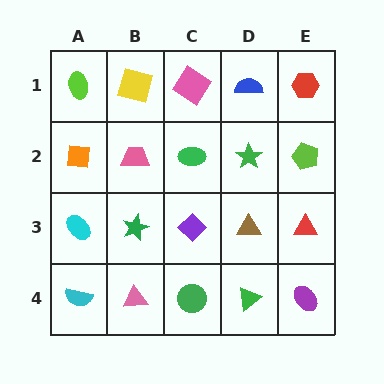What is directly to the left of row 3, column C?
A green star.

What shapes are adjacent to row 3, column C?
A green ellipse (row 2, column C), a green circle (row 4, column C), a green star (row 3, column B), a brown triangle (row 3, column D).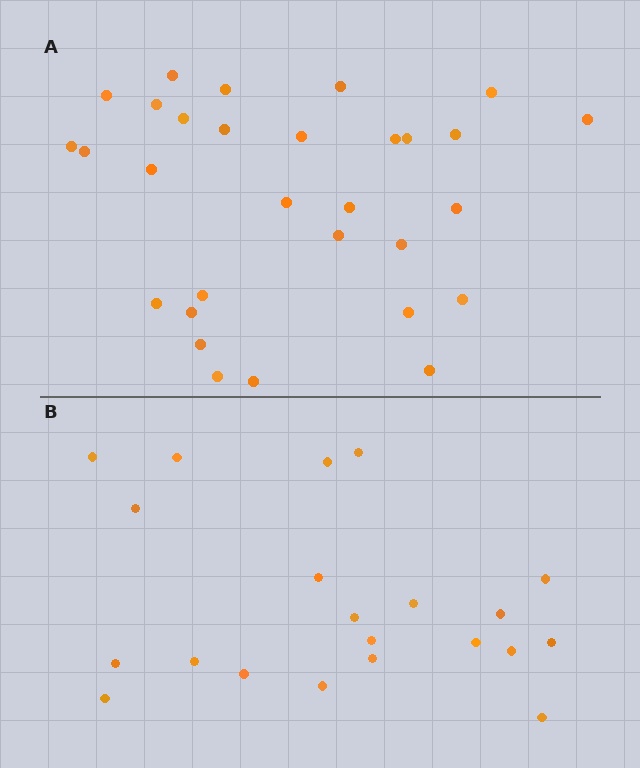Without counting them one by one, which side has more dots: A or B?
Region A (the top region) has more dots.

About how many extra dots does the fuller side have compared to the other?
Region A has roughly 8 or so more dots than region B.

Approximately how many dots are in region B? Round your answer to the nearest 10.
About 20 dots. (The exact count is 21, which rounds to 20.)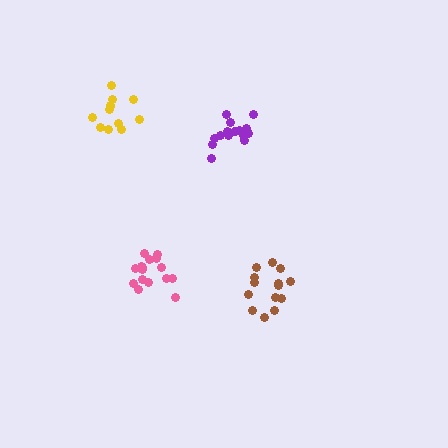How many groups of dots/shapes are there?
There are 4 groups.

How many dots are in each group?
Group 1: 12 dots, Group 2: 16 dots, Group 3: 16 dots, Group 4: 14 dots (58 total).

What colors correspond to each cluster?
The clusters are colored: yellow, pink, purple, brown.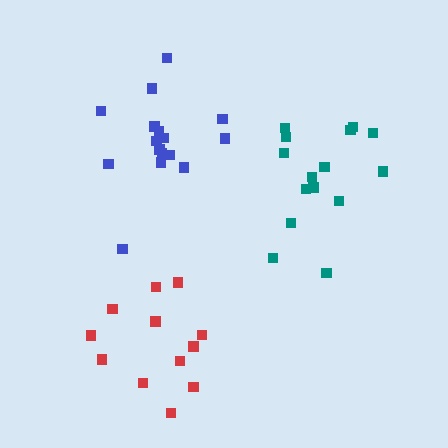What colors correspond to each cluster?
The clusters are colored: red, blue, teal.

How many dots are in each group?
Group 1: 12 dots, Group 2: 16 dots, Group 3: 15 dots (43 total).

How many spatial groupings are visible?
There are 3 spatial groupings.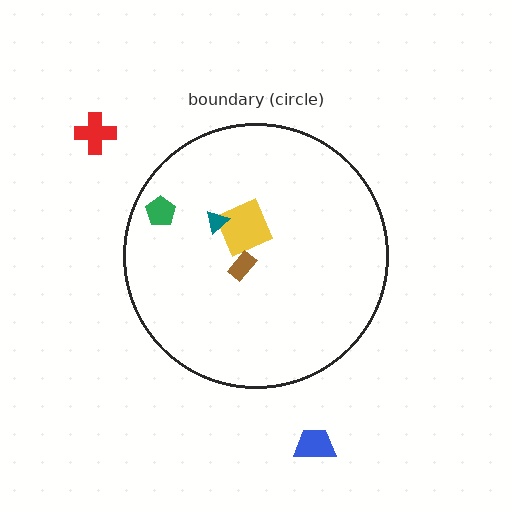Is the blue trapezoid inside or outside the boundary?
Outside.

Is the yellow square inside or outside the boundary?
Inside.